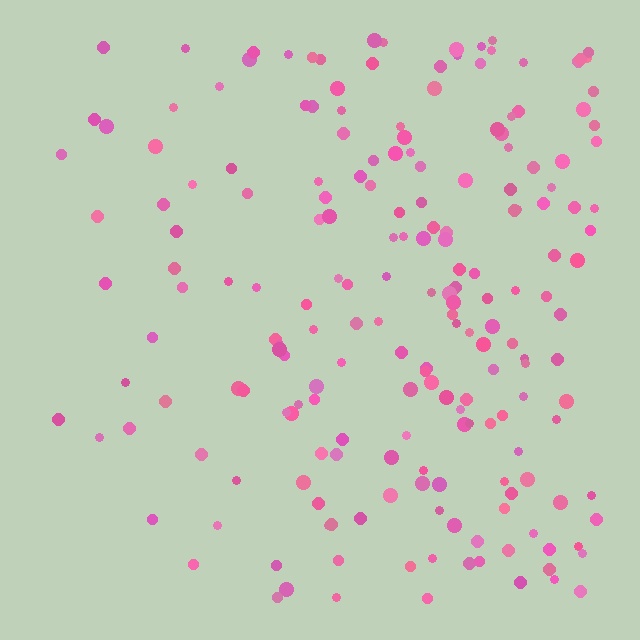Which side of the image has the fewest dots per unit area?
The left.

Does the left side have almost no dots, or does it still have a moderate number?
Still a moderate number, just noticeably fewer than the right.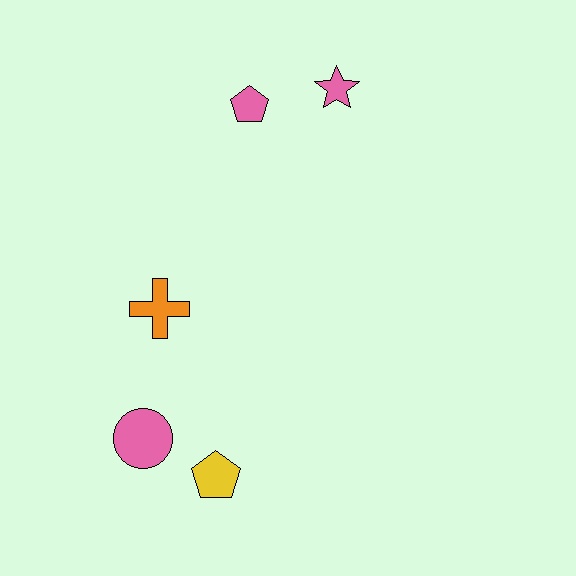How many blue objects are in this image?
There are no blue objects.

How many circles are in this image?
There is 1 circle.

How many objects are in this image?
There are 5 objects.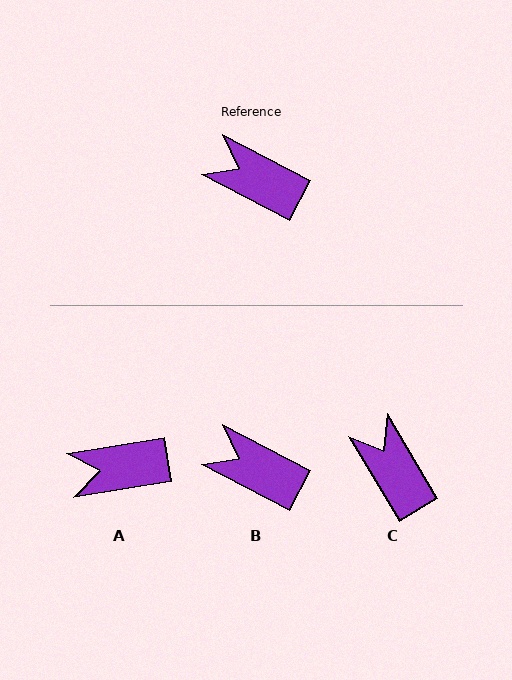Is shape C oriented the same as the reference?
No, it is off by about 32 degrees.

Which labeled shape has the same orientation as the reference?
B.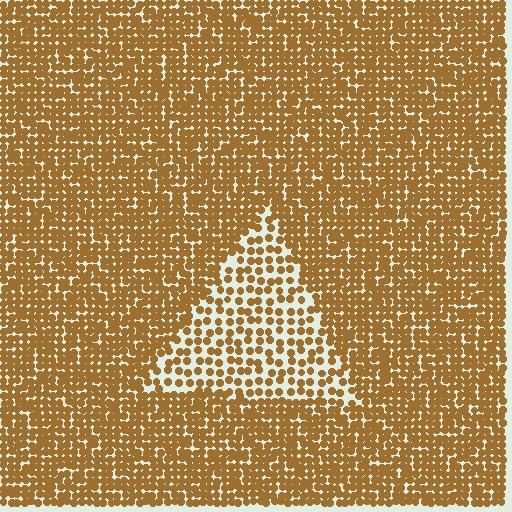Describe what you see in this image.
The image contains small brown elements arranged at two different densities. A triangle-shaped region is visible where the elements are less densely packed than the surrounding area.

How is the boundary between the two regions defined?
The boundary is defined by a change in element density (approximately 2.0x ratio). All elements are the same color, size, and shape.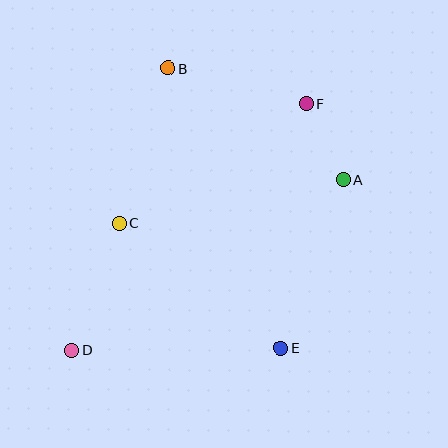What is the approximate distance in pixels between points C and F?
The distance between C and F is approximately 222 pixels.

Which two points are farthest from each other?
Points D and F are farthest from each other.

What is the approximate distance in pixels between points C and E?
The distance between C and E is approximately 204 pixels.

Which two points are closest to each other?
Points A and F are closest to each other.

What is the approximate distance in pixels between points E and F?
The distance between E and F is approximately 246 pixels.